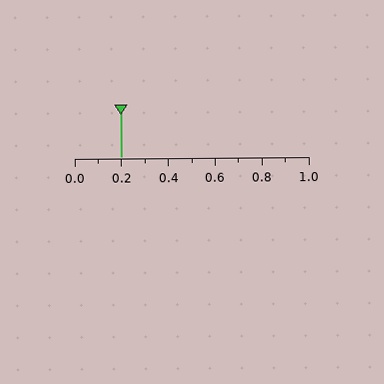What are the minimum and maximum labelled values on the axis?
The axis runs from 0.0 to 1.0.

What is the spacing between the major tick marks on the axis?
The major ticks are spaced 0.2 apart.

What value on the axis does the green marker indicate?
The marker indicates approximately 0.2.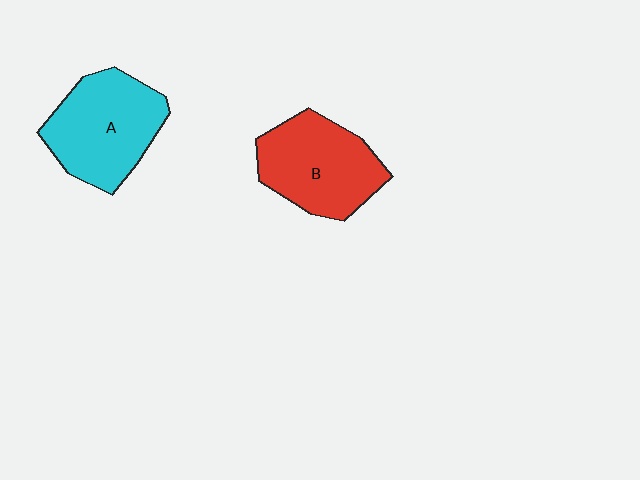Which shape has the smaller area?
Shape B (red).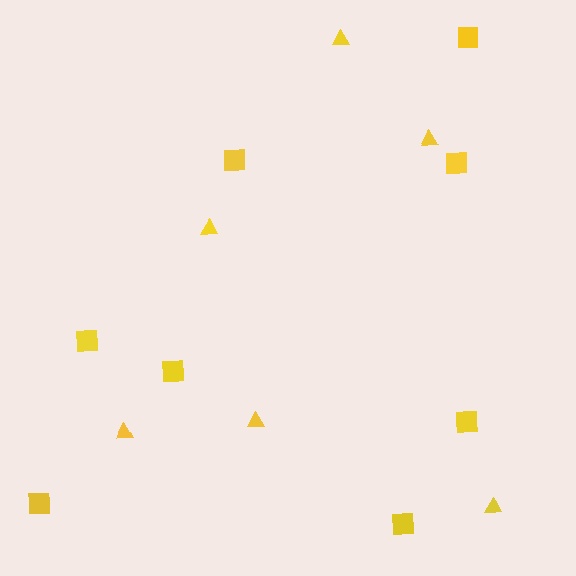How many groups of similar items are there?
There are 2 groups: one group of triangles (6) and one group of squares (8).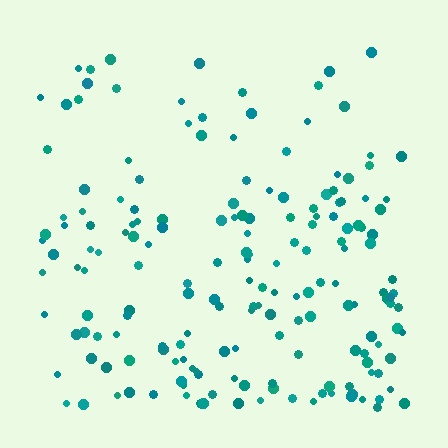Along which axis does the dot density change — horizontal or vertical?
Vertical.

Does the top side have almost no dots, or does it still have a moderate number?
Still a moderate number, just noticeably fewer than the bottom.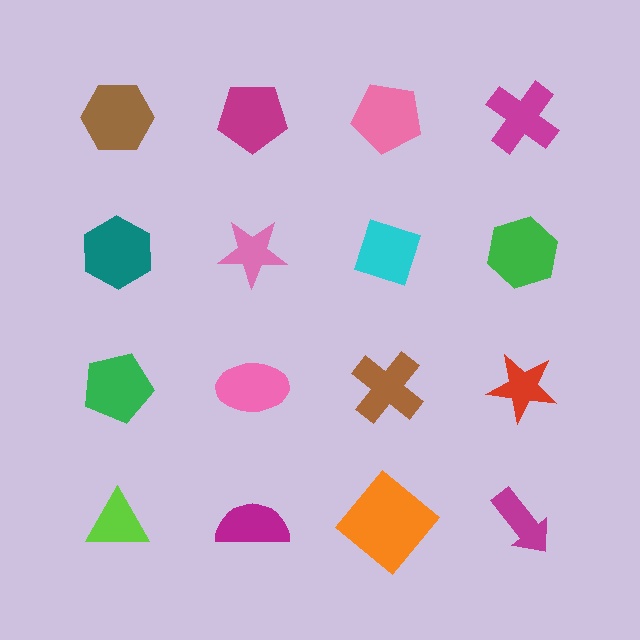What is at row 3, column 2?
A pink ellipse.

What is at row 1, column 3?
A pink pentagon.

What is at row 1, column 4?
A magenta cross.